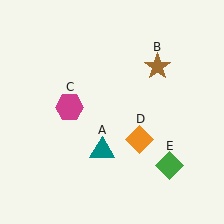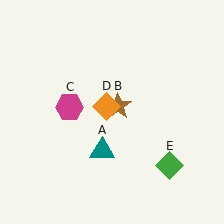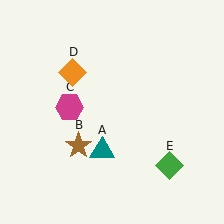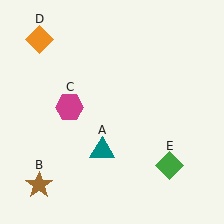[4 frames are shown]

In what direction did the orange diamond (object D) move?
The orange diamond (object D) moved up and to the left.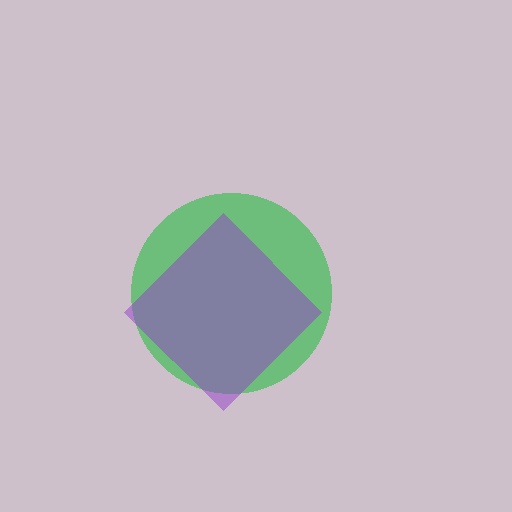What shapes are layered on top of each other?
The layered shapes are: a green circle, a purple diamond.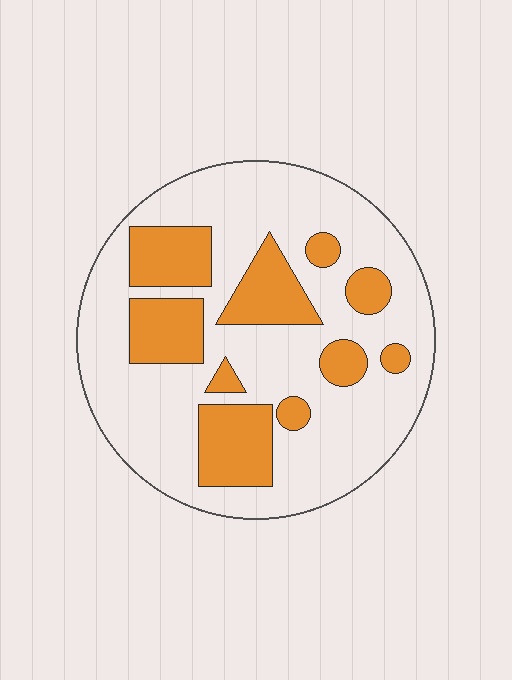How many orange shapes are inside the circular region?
10.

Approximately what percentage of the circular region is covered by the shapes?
Approximately 30%.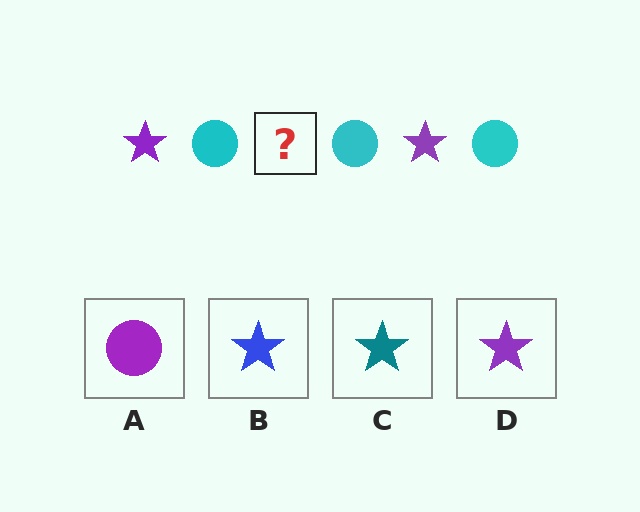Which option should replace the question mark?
Option D.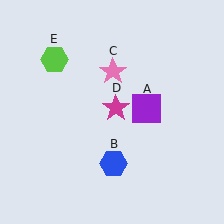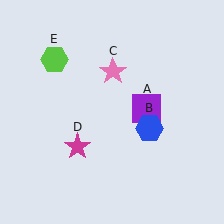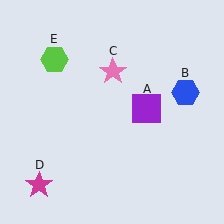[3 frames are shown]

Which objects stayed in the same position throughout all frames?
Purple square (object A) and pink star (object C) and lime hexagon (object E) remained stationary.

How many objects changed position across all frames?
2 objects changed position: blue hexagon (object B), magenta star (object D).